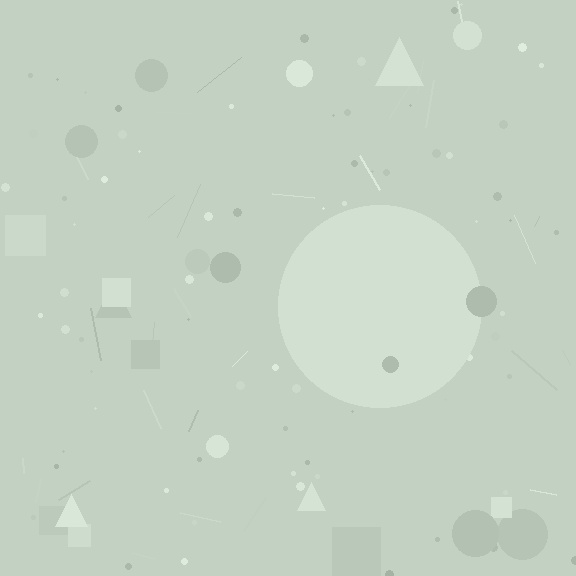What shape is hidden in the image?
A circle is hidden in the image.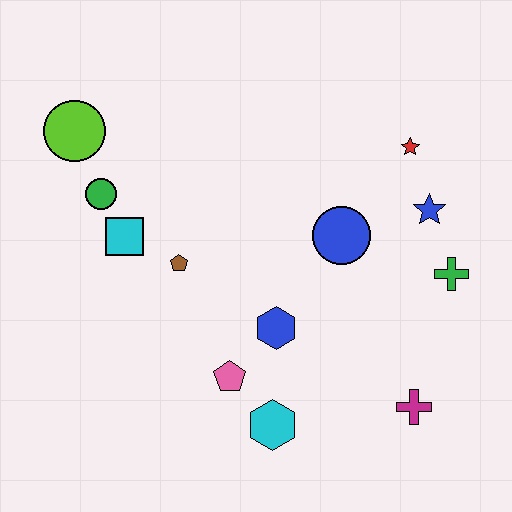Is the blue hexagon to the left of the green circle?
No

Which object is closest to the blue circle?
The blue star is closest to the blue circle.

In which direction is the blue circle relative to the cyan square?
The blue circle is to the right of the cyan square.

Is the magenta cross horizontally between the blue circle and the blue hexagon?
No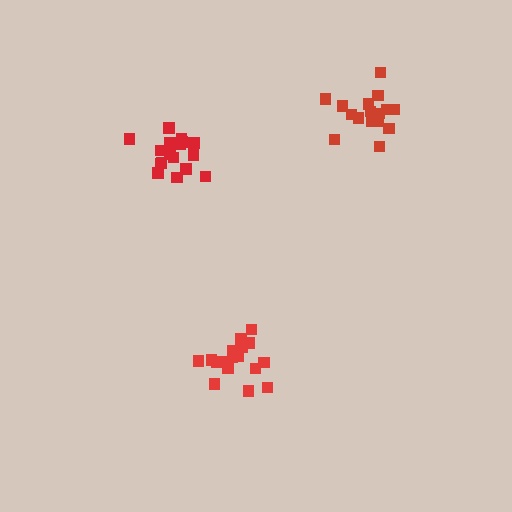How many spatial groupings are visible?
There are 3 spatial groupings.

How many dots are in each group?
Group 1: 18 dots, Group 2: 17 dots, Group 3: 16 dots (51 total).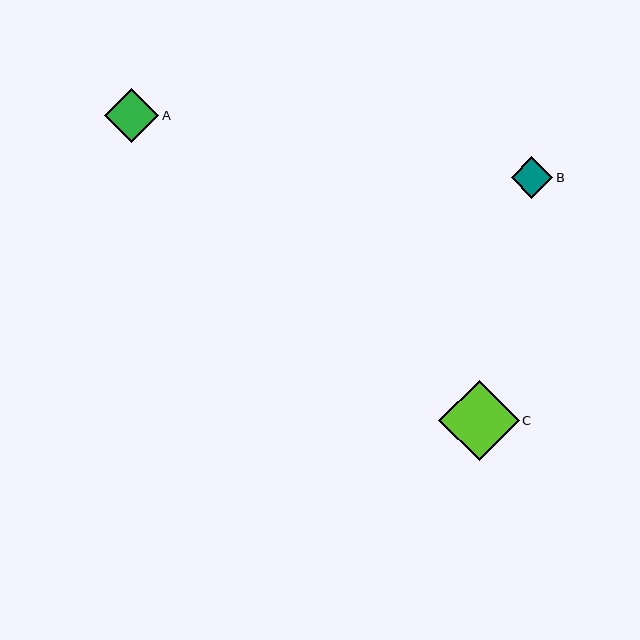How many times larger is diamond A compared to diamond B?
Diamond A is approximately 1.3 times the size of diamond B.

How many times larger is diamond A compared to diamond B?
Diamond A is approximately 1.3 times the size of diamond B.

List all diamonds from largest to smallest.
From largest to smallest: C, A, B.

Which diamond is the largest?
Diamond C is the largest with a size of approximately 80 pixels.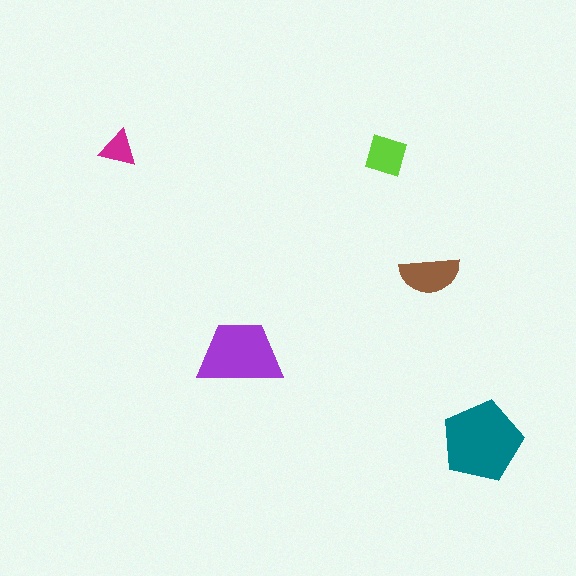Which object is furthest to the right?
The teal pentagon is rightmost.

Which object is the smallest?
The magenta triangle.